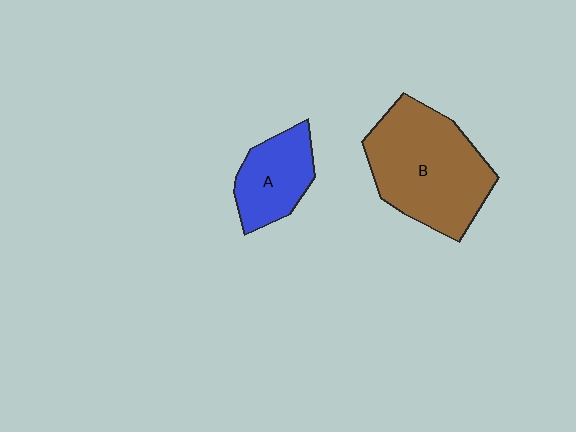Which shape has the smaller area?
Shape A (blue).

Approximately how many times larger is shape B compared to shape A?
Approximately 2.0 times.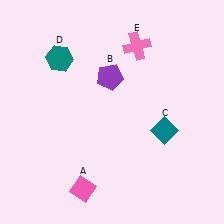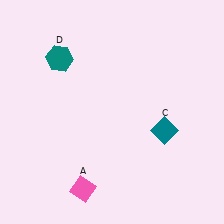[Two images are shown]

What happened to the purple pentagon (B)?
The purple pentagon (B) was removed in Image 2. It was in the top-left area of Image 1.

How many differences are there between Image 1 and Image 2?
There are 2 differences between the two images.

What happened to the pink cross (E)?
The pink cross (E) was removed in Image 2. It was in the top-right area of Image 1.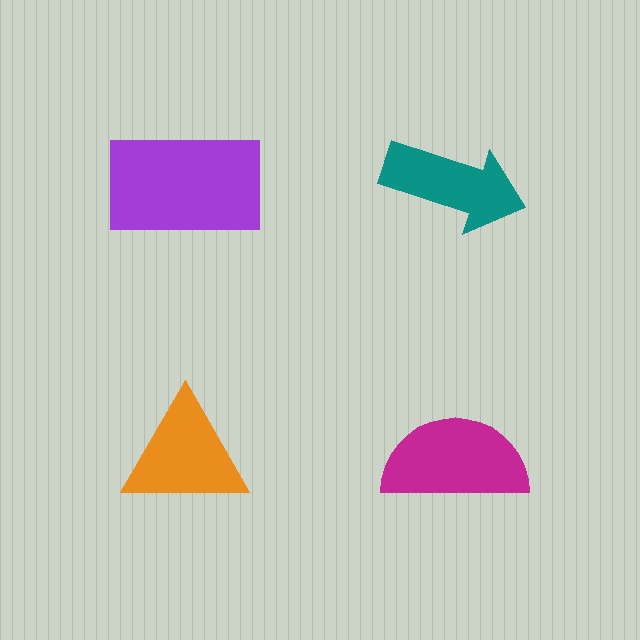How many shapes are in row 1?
2 shapes.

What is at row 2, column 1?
An orange triangle.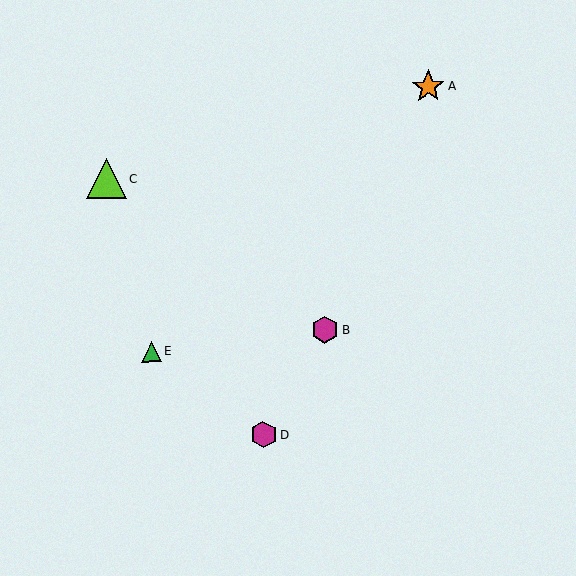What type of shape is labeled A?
Shape A is an orange star.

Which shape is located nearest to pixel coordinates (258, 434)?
The magenta hexagon (labeled D) at (263, 435) is nearest to that location.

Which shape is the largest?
The lime triangle (labeled C) is the largest.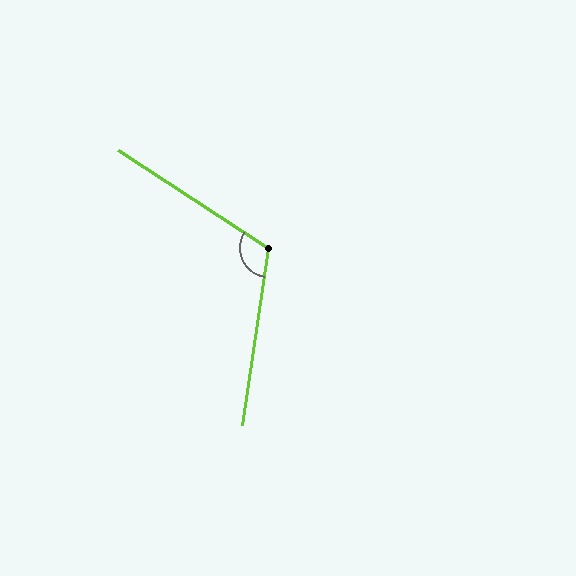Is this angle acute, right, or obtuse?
It is obtuse.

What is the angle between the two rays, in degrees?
Approximately 115 degrees.